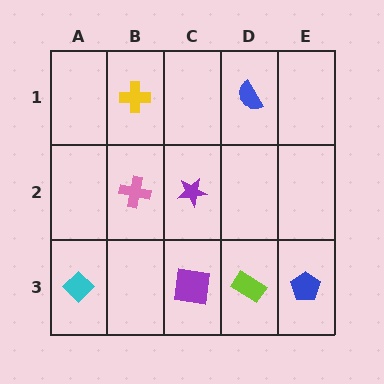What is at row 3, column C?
A purple square.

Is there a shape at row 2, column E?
No, that cell is empty.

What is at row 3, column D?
A lime rectangle.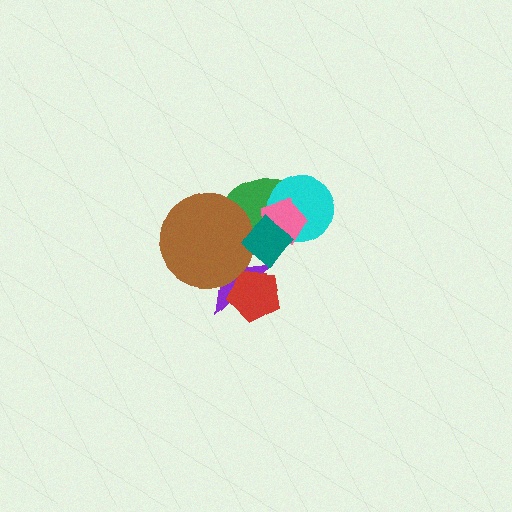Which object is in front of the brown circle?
The teal diamond is in front of the brown circle.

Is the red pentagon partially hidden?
No, no other shape covers it.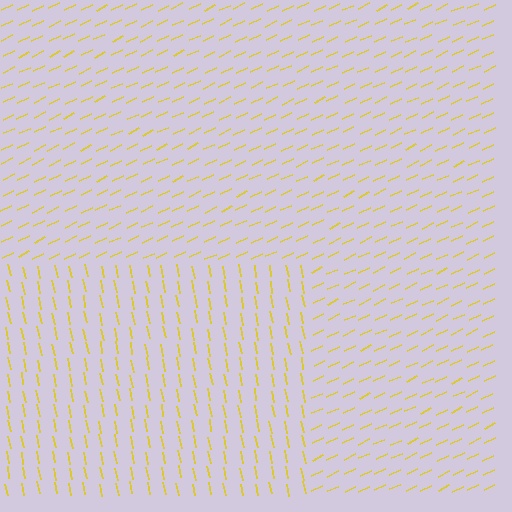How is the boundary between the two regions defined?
The boundary is defined purely by a change in line orientation (approximately 76 degrees difference). All lines are the same color and thickness.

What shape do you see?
I see a rectangle.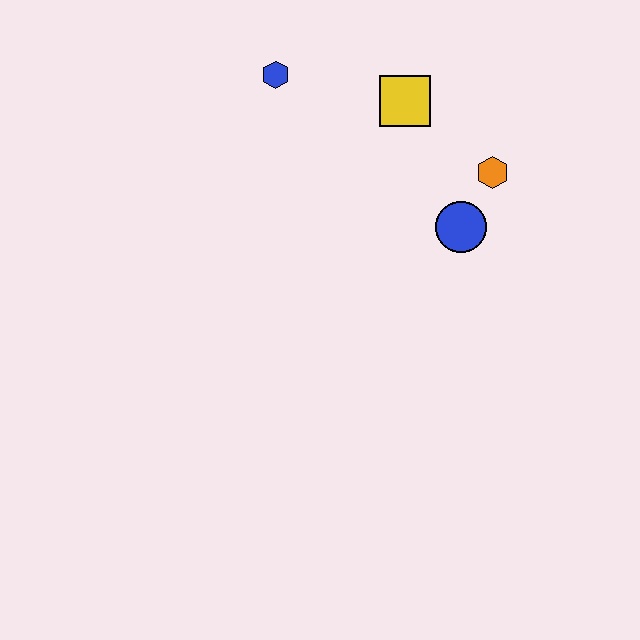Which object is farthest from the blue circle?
The blue hexagon is farthest from the blue circle.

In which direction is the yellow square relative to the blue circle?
The yellow square is above the blue circle.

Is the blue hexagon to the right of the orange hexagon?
No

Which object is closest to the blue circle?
The orange hexagon is closest to the blue circle.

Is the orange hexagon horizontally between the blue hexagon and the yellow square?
No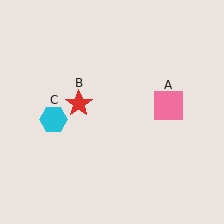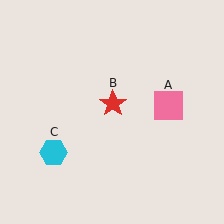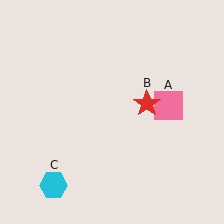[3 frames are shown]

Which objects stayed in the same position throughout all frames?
Pink square (object A) remained stationary.